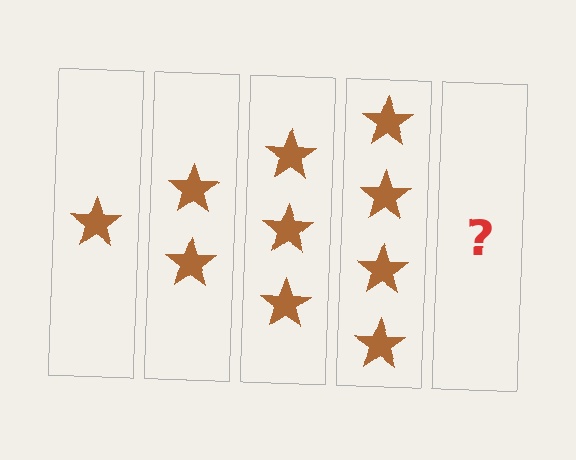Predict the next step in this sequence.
The next step is 5 stars.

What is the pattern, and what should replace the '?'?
The pattern is that each step adds one more star. The '?' should be 5 stars.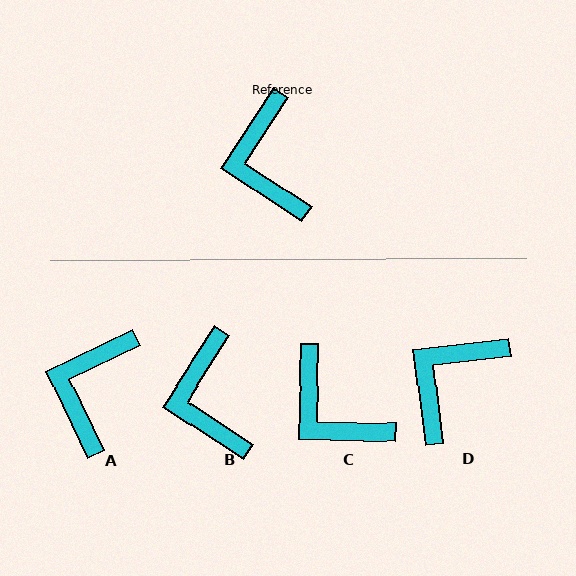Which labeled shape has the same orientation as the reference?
B.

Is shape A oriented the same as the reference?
No, it is off by about 31 degrees.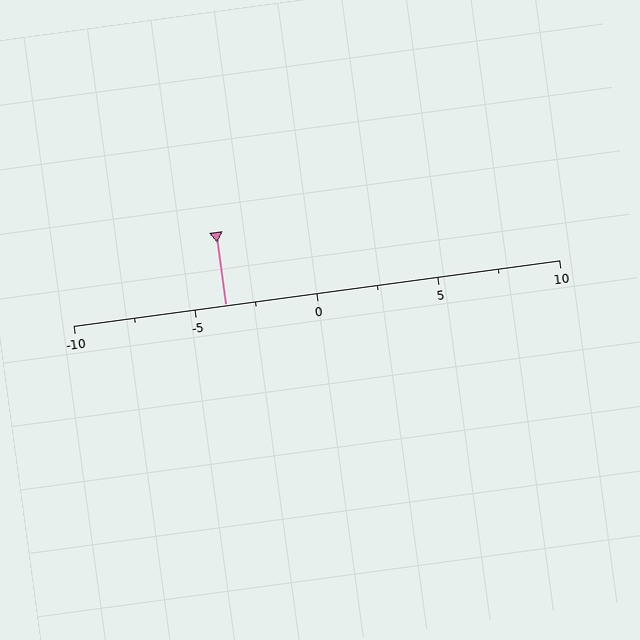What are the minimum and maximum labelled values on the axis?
The axis runs from -10 to 10.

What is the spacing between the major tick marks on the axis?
The major ticks are spaced 5 apart.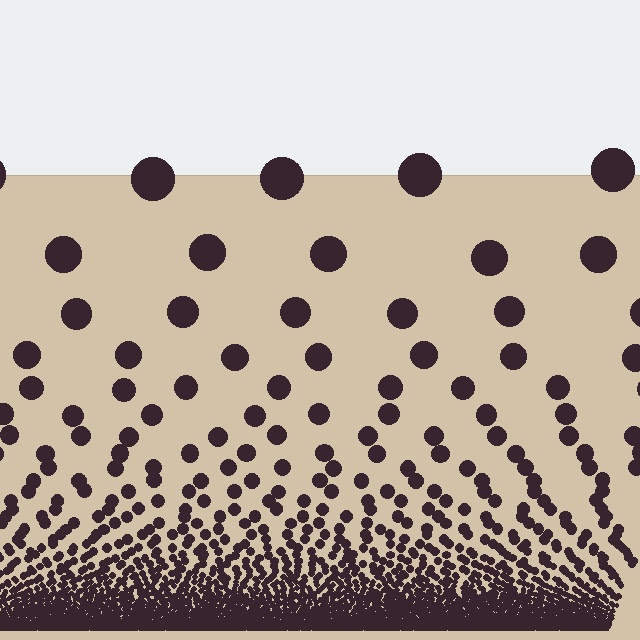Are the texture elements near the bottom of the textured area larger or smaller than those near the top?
Smaller. The gradient is inverted — elements near the bottom are smaller and denser.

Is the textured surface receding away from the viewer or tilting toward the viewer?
The surface appears to tilt toward the viewer. Texture elements get larger and sparser toward the top.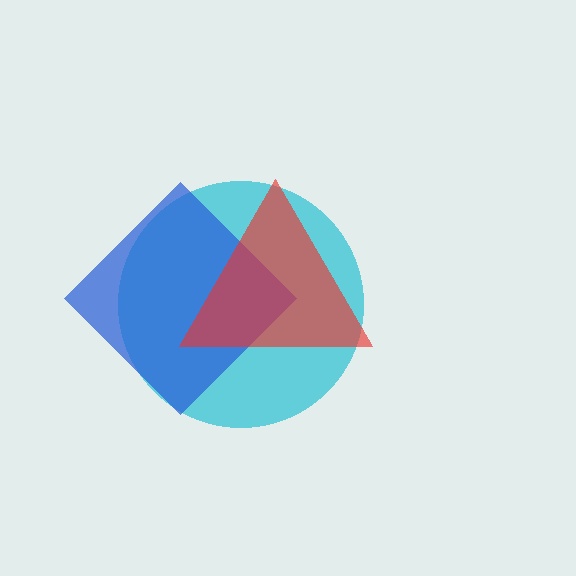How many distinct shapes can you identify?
There are 3 distinct shapes: a cyan circle, a blue diamond, a red triangle.